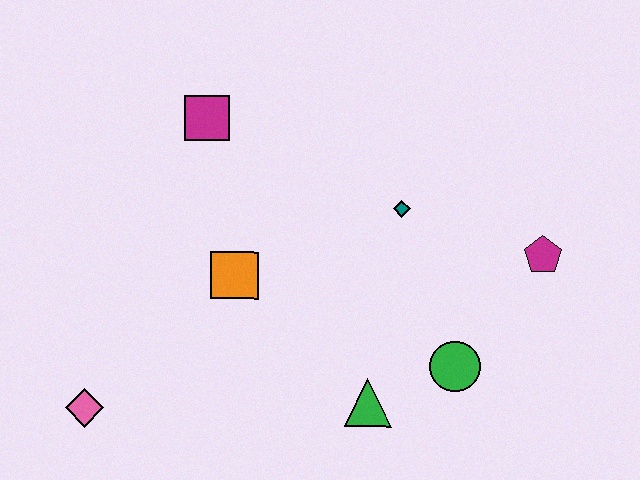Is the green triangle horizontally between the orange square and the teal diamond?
Yes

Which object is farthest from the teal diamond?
The pink diamond is farthest from the teal diamond.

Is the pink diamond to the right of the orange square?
No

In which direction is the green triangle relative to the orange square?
The green triangle is to the right of the orange square.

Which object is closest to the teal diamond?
The magenta pentagon is closest to the teal diamond.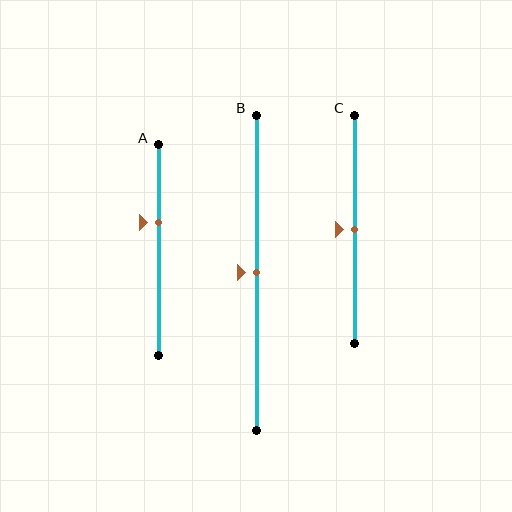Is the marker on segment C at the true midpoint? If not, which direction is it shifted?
Yes, the marker on segment C is at the true midpoint.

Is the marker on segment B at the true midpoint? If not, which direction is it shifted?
Yes, the marker on segment B is at the true midpoint.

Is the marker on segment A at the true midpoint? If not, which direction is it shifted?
No, the marker on segment A is shifted upward by about 13% of the segment length.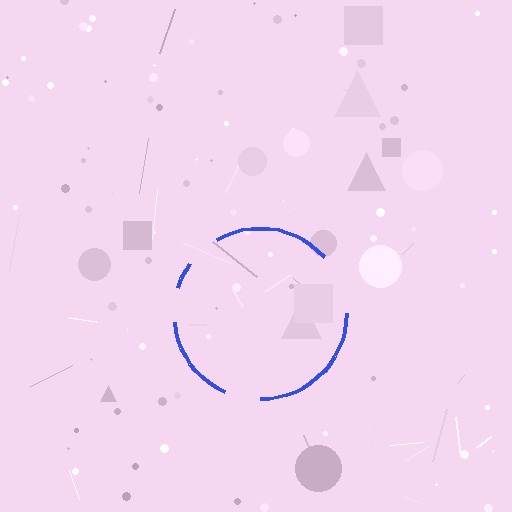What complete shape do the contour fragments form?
The contour fragments form a circle.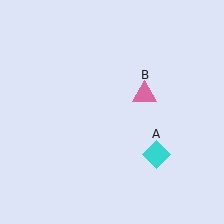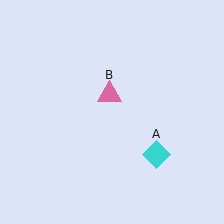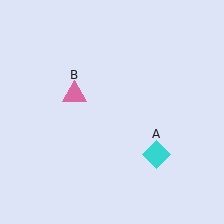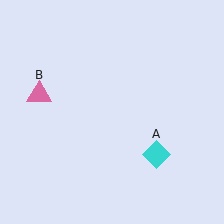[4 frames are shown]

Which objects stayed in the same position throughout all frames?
Cyan diamond (object A) remained stationary.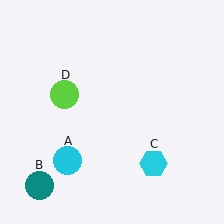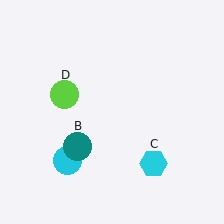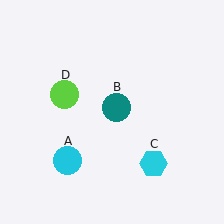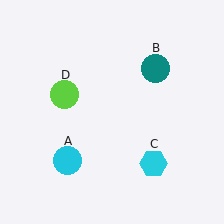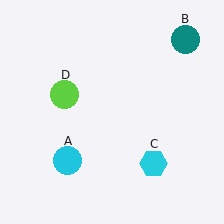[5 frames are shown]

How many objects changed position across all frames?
1 object changed position: teal circle (object B).